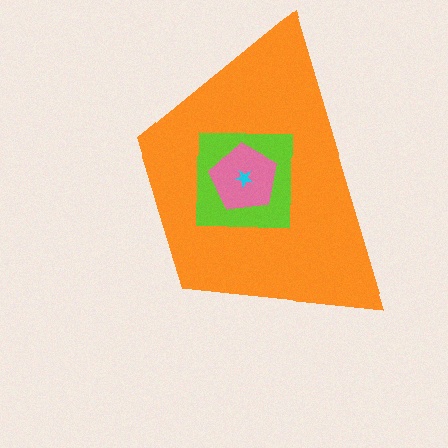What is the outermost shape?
The orange trapezoid.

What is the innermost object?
The cyan star.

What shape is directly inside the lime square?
The pink pentagon.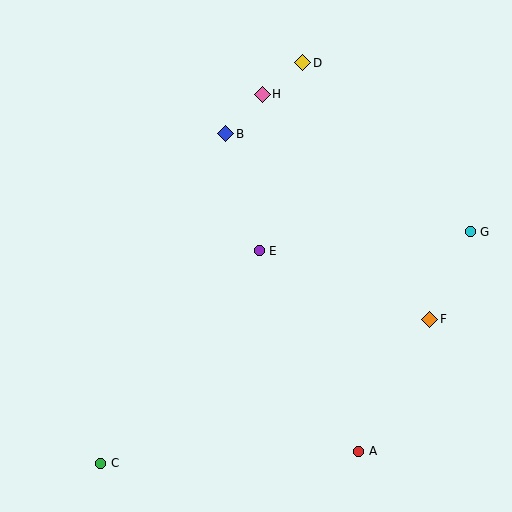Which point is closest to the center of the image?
Point E at (259, 251) is closest to the center.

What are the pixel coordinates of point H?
Point H is at (262, 94).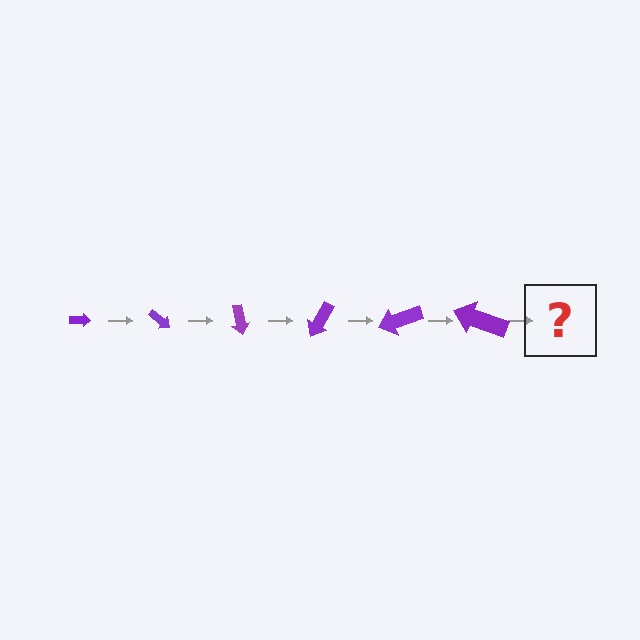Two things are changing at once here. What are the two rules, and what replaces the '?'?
The two rules are that the arrow grows larger each step and it rotates 40 degrees each step. The '?' should be an arrow, larger than the previous one and rotated 240 degrees from the start.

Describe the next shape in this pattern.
It should be an arrow, larger than the previous one and rotated 240 degrees from the start.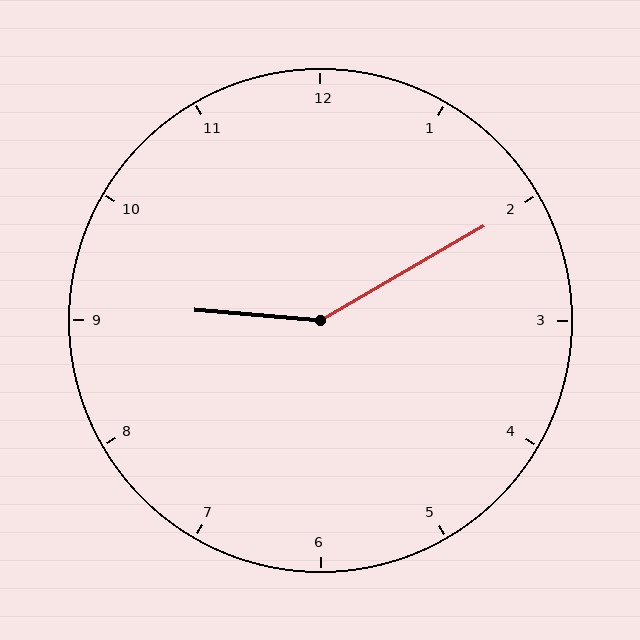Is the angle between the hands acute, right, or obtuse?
It is obtuse.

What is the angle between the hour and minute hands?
Approximately 145 degrees.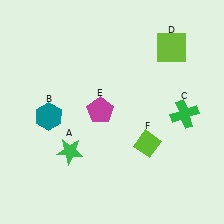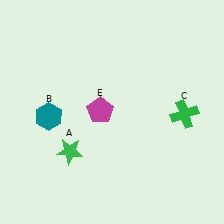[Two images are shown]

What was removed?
The lime square (D), the lime diamond (F) were removed in Image 2.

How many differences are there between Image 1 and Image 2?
There are 2 differences between the two images.